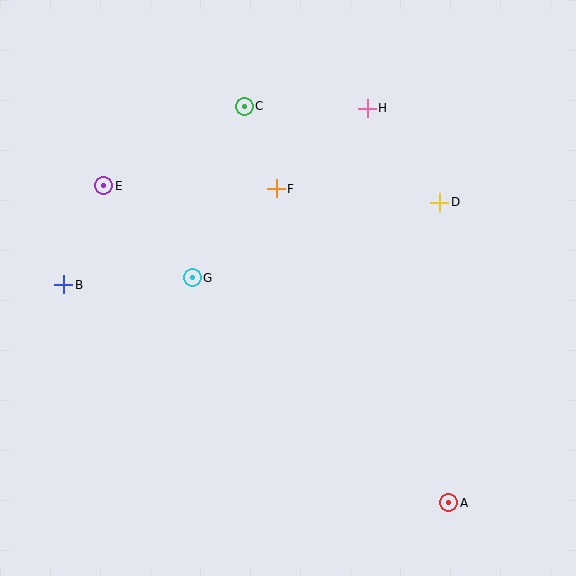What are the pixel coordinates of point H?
Point H is at (367, 108).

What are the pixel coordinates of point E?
Point E is at (104, 186).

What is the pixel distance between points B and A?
The distance between B and A is 443 pixels.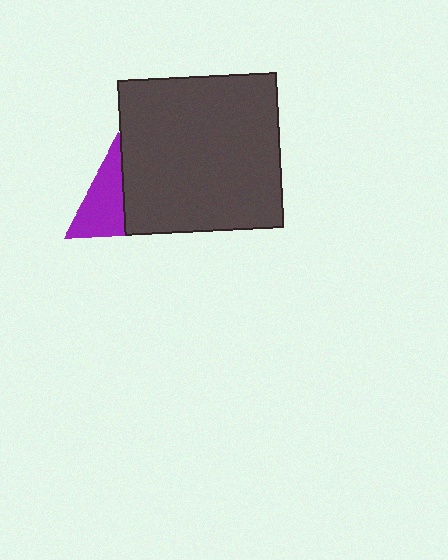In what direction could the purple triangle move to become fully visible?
The purple triangle could move left. That would shift it out from behind the dark gray rectangle entirely.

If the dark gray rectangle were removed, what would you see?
You would see the complete purple triangle.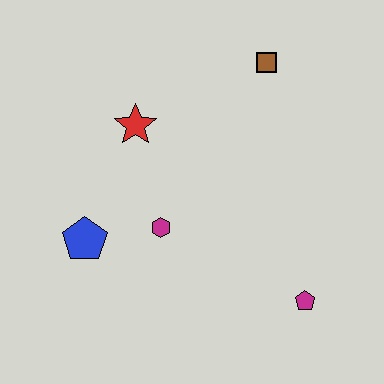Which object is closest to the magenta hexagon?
The blue pentagon is closest to the magenta hexagon.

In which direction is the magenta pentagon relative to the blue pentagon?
The magenta pentagon is to the right of the blue pentagon.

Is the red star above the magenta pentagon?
Yes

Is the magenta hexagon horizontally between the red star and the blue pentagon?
No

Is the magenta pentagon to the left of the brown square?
No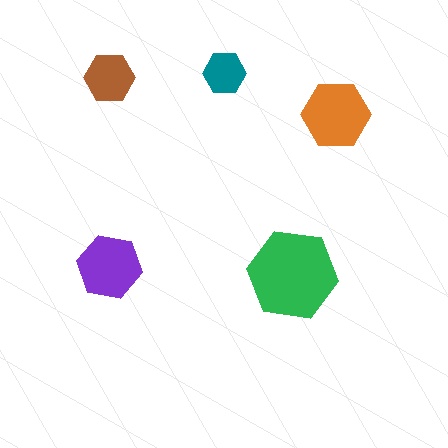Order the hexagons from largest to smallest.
the green one, the orange one, the purple one, the brown one, the teal one.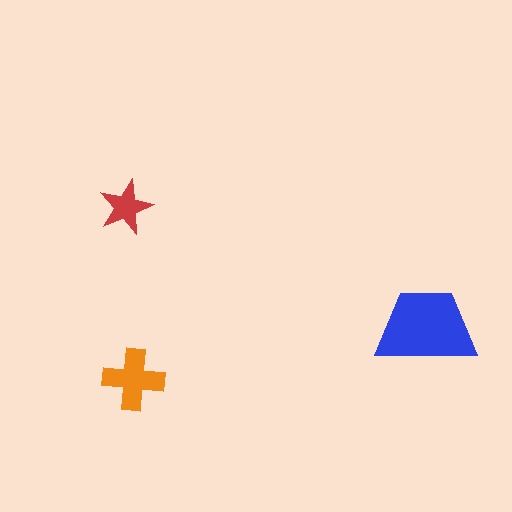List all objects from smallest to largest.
The red star, the orange cross, the blue trapezoid.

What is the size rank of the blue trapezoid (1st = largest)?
1st.